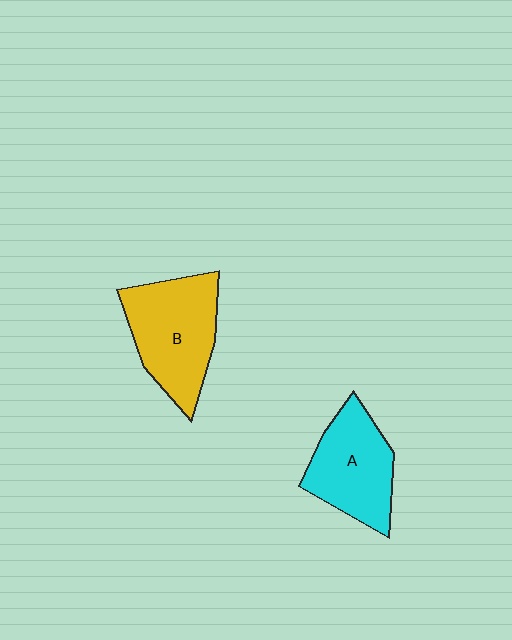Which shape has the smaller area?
Shape A (cyan).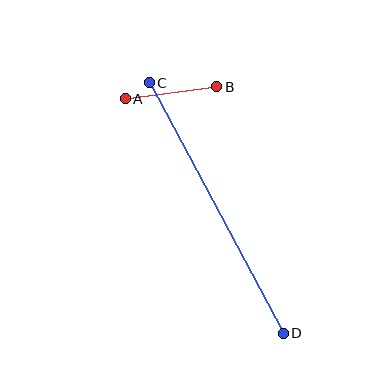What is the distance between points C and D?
The distance is approximately 284 pixels.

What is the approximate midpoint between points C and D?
The midpoint is at approximately (216, 208) pixels.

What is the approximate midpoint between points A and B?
The midpoint is at approximately (171, 93) pixels.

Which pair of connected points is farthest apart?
Points C and D are farthest apart.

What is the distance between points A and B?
The distance is approximately 92 pixels.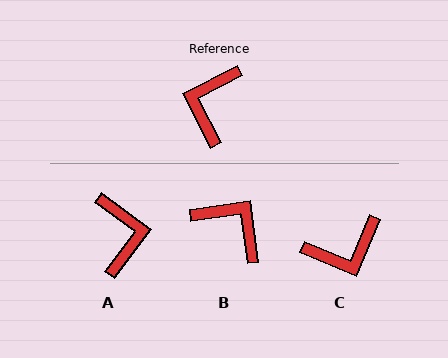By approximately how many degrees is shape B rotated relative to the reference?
Approximately 109 degrees clockwise.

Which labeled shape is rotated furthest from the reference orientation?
A, about 154 degrees away.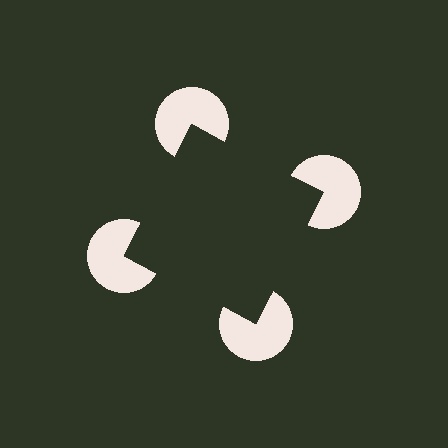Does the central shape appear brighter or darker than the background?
It typically appears slightly darker than the background, even though no actual brightness change is drawn.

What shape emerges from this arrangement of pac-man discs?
An illusory square — its edges are inferred from the aligned wedge cuts in the pac-man discs, not physically drawn.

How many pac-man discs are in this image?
There are 4 — one at each vertex of the illusory square.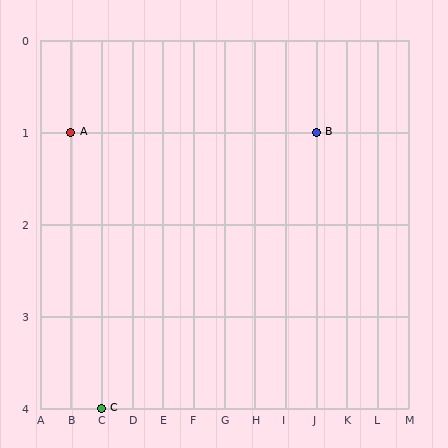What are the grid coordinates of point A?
Point A is at grid coordinates (B, 1).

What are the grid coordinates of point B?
Point B is at grid coordinates (J, 1).